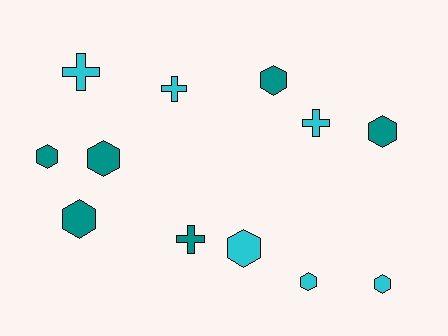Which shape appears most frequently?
Hexagon, with 8 objects.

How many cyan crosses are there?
There are 3 cyan crosses.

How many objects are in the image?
There are 12 objects.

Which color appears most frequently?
Cyan, with 6 objects.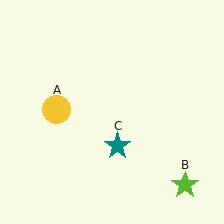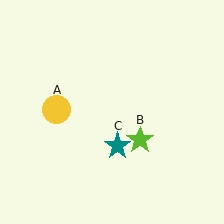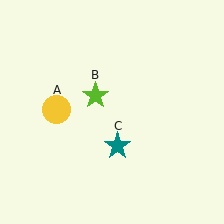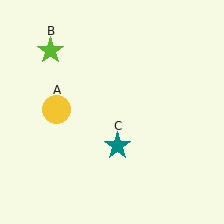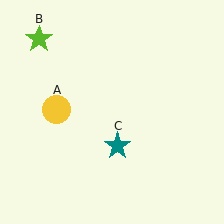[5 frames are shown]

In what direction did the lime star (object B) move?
The lime star (object B) moved up and to the left.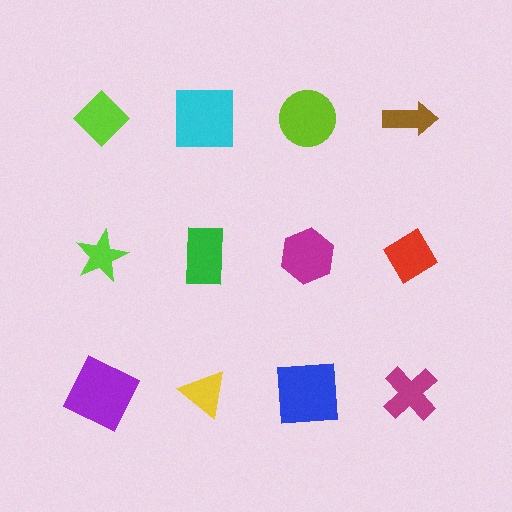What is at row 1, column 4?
A brown arrow.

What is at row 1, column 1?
A lime diamond.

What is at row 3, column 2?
A yellow triangle.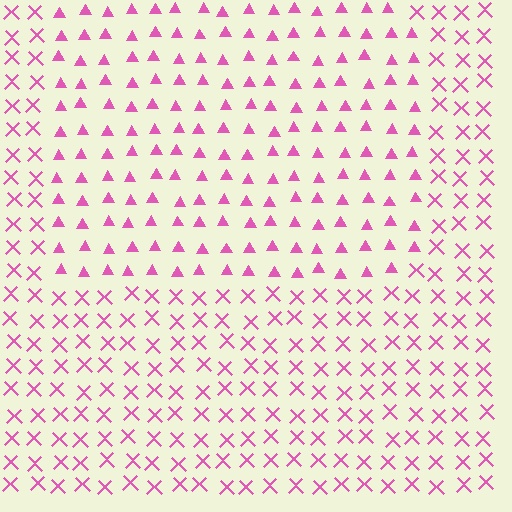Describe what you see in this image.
The image is filled with small pink elements arranged in a uniform grid. A rectangle-shaped region contains triangles, while the surrounding area contains X marks. The boundary is defined purely by the change in element shape.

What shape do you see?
I see a rectangle.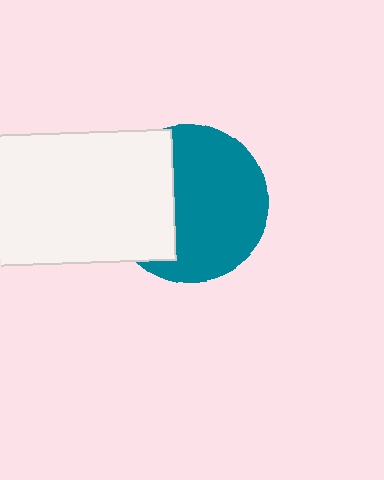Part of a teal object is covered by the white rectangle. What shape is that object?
It is a circle.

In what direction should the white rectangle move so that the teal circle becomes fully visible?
The white rectangle should move left. That is the shortest direction to clear the overlap and leave the teal circle fully visible.